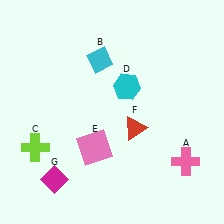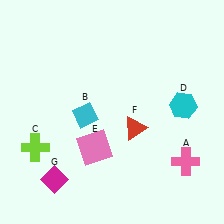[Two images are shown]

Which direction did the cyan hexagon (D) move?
The cyan hexagon (D) moved right.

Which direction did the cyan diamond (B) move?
The cyan diamond (B) moved down.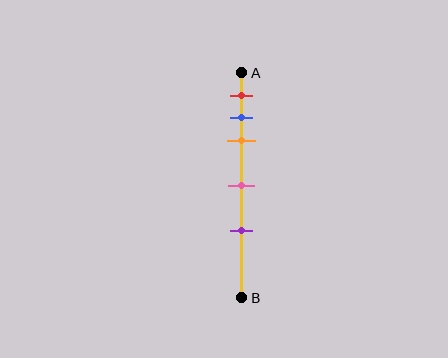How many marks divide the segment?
There are 5 marks dividing the segment.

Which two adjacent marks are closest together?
The blue and orange marks are the closest adjacent pair.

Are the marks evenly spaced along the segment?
No, the marks are not evenly spaced.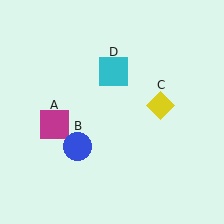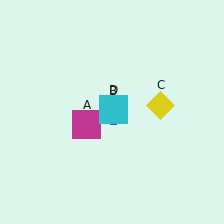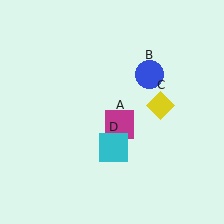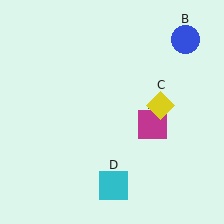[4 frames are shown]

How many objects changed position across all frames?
3 objects changed position: magenta square (object A), blue circle (object B), cyan square (object D).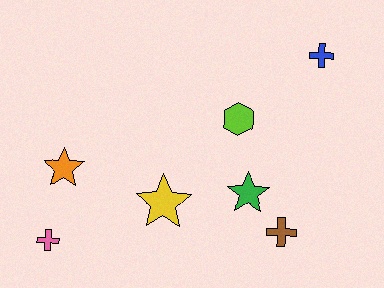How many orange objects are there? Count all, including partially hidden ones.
There is 1 orange object.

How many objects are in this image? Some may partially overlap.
There are 7 objects.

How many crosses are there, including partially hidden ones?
There are 3 crosses.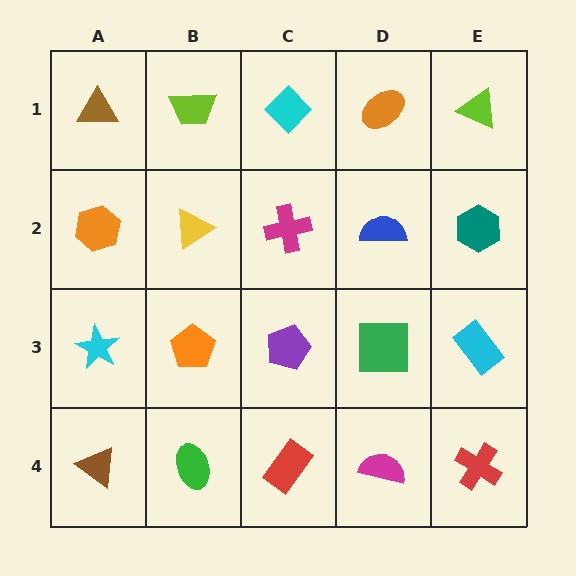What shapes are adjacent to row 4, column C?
A purple pentagon (row 3, column C), a green ellipse (row 4, column B), a magenta semicircle (row 4, column D).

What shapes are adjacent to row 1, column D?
A blue semicircle (row 2, column D), a cyan diamond (row 1, column C), a lime triangle (row 1, column E).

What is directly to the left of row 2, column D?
A magenta cross.